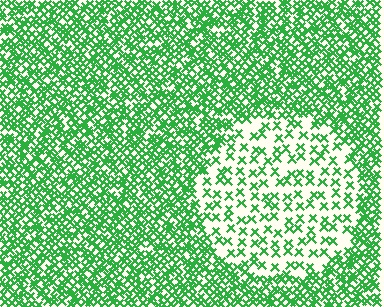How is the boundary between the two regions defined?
The boundary is defined by a change in element density (approximately 2.6x ratio). All elements are the same color, size, and shape.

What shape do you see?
I see a circle.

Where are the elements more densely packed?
The elements are more densely packed outside the circle boundary.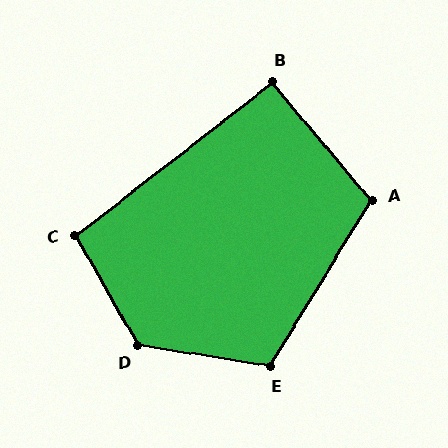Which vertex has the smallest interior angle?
B, at approximately 92 degrees.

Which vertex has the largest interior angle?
D, at approximately 128 degrees.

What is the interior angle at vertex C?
Approximately 98 degrees (obtuse).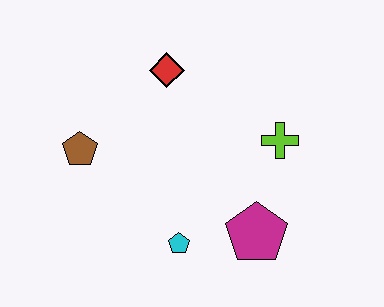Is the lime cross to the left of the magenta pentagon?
No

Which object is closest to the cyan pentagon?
The magenta pentagon is closest to the cyan pentagon.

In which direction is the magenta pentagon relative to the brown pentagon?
The magenta pentagon is to the right of the brown pentagon.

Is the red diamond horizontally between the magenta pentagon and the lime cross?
No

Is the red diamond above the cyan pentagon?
Yes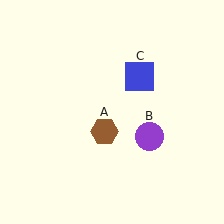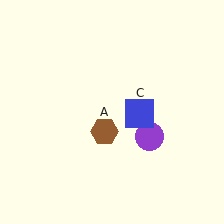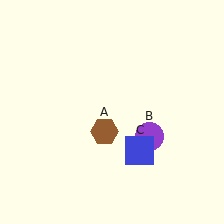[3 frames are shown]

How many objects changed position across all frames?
1 object changed position: blue square (object C).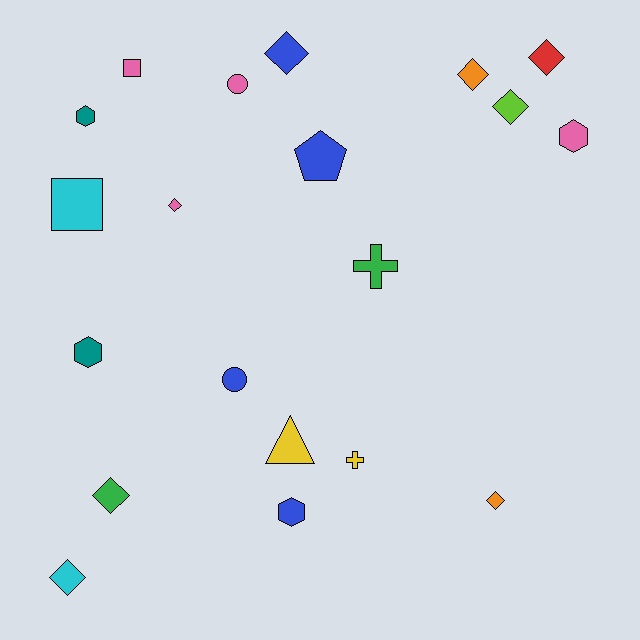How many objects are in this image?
There are 20 objects.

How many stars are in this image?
There are no stars.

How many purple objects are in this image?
There are no purple objects.